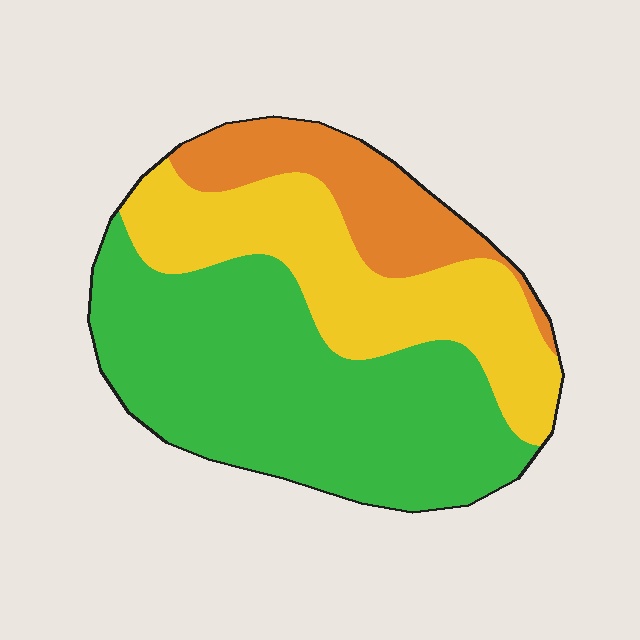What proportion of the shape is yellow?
Yellow takes up between a quarter and a half of the shape.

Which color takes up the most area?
Green, at roughly 50%.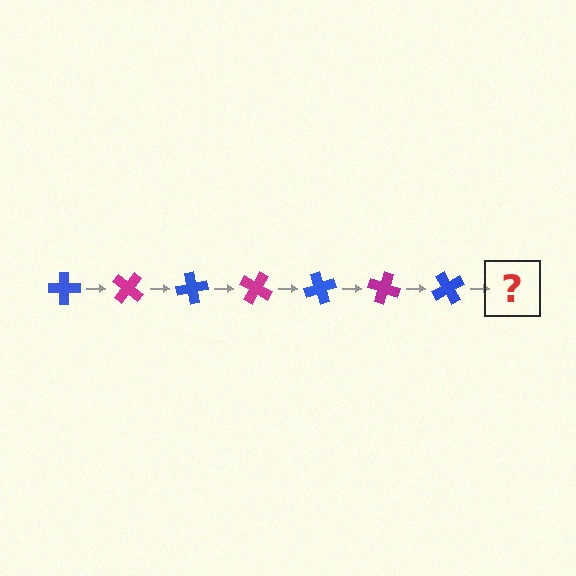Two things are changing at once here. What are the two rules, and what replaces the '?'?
The two rules are that it rotates 40 degrees each step and the color cycles through blue and magenta. The '?' should be a magenta cross, rotated 280 degrees from the start.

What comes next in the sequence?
The next element should be a magenta cross, rotated 280 degrees from the start.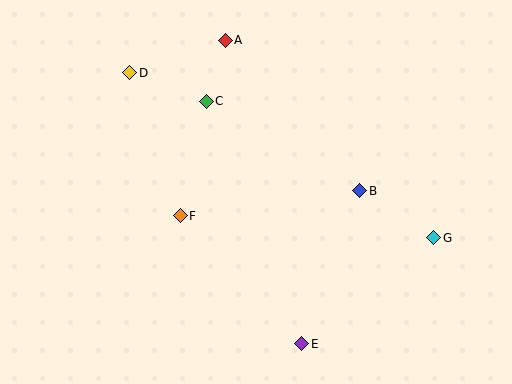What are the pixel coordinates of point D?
Point D is at (130, 73).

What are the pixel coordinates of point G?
Point G is at (434, 238).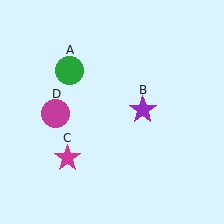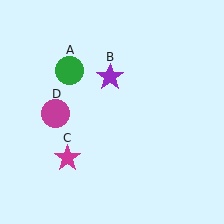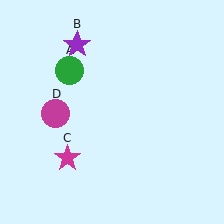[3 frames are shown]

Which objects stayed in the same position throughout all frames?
Green circle (object A) and magenta star (object C) and magenta circle (object D) remained stationary.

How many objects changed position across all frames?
1 object changed position: purple star (object B).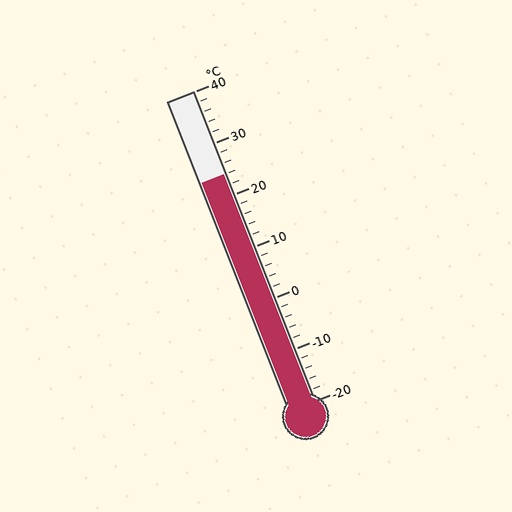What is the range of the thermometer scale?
The thermometer scale ranges from -20°C to 40°C.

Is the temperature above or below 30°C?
The temperature is below 30°C.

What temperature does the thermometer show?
The thermometer shows approximately 24°C.